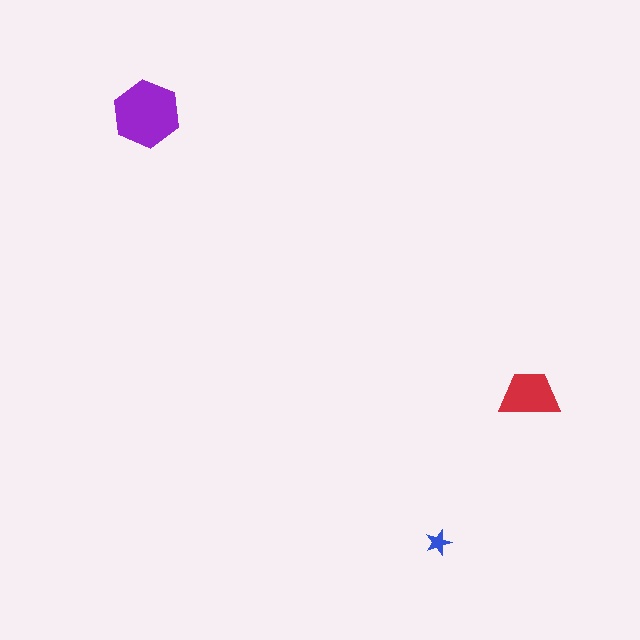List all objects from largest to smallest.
The purple hexagon, the red trapezoid, the blue star.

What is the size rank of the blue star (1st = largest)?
3rd.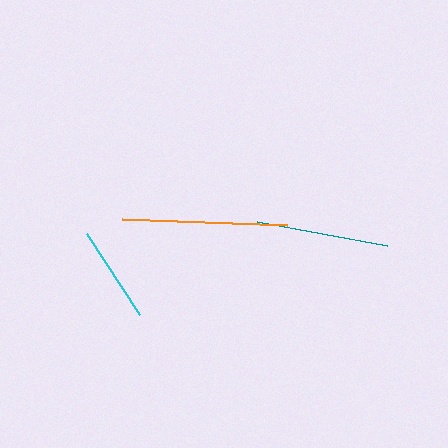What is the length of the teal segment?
The teal segment is approximately 132 pixels long.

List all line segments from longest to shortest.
From longest to shortest: orange, teal, cyan.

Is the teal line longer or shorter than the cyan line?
The teal line is longer than the cyan line.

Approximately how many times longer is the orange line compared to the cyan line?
The orange line is approximately 1.7 times the length of the cyan line.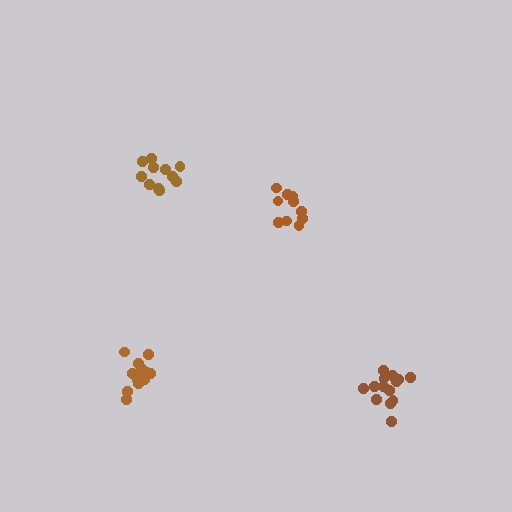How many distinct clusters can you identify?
There are 4 distinct clusters.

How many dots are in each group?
Group 1: 13 dots, Group 2: 14 dots, Group 3: 11 dots, Group 4: 10 dots (48 total).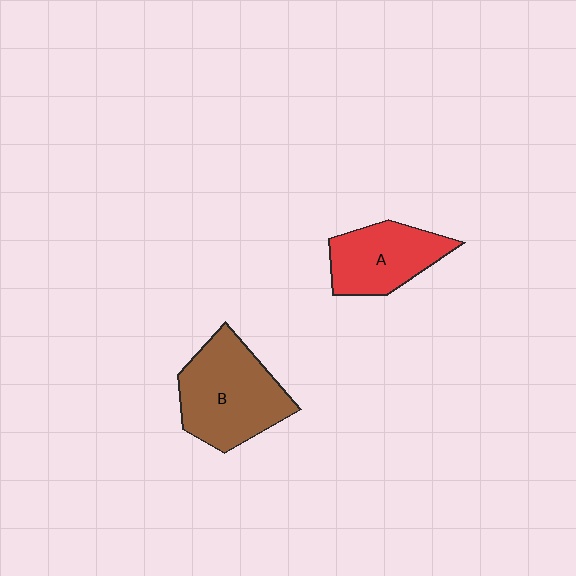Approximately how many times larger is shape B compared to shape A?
Approximately 1.4 times.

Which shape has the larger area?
Shape B (brown).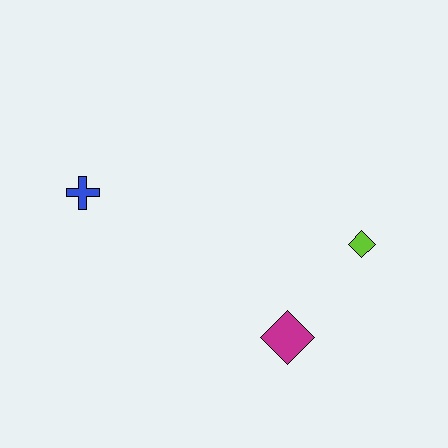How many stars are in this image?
There are no stars.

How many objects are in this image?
There are 3 objects.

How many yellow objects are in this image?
There are no yellow objects.